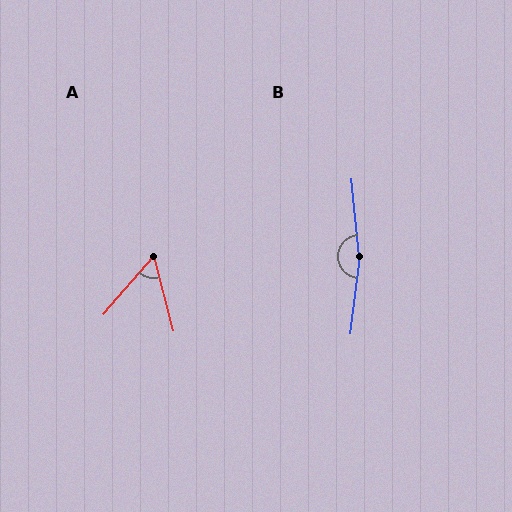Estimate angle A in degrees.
Approximately 55 degrees.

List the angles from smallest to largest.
A (55°), B (168°).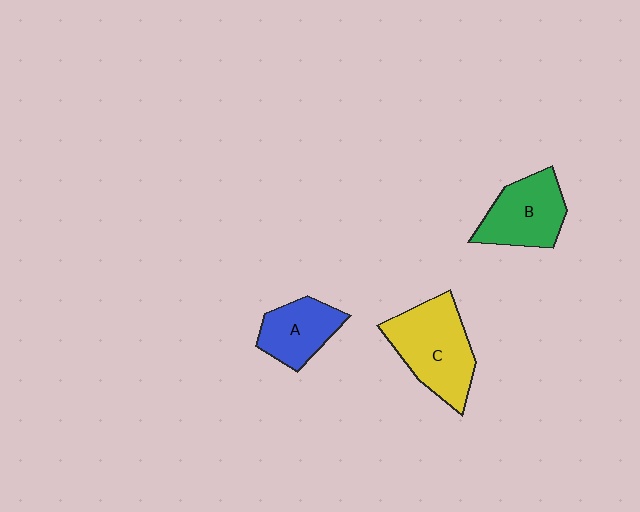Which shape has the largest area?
Shape C (yellow).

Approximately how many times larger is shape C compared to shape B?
Approximately 1.3 times.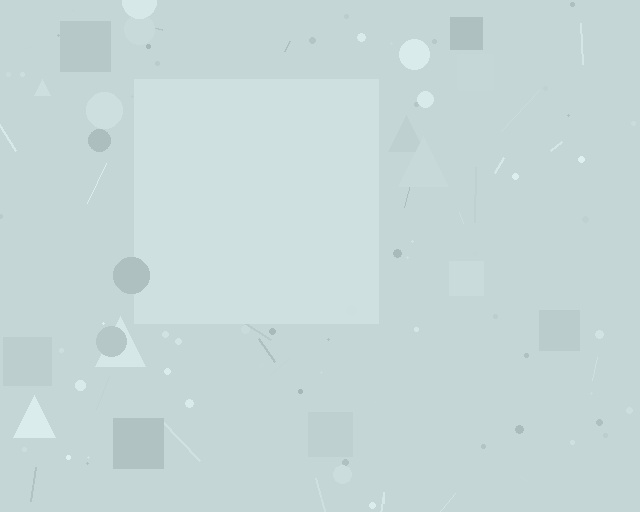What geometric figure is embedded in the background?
A square is embedded in the background.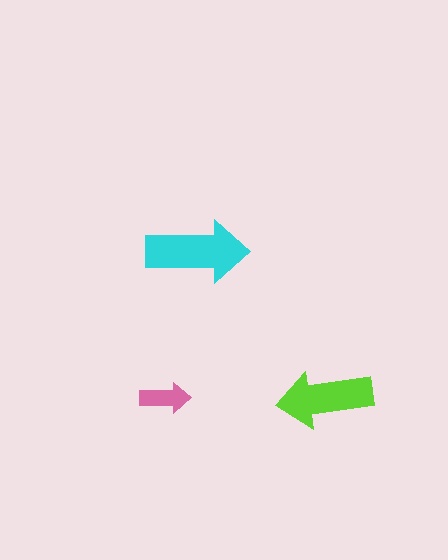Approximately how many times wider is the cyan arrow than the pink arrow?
About 2 times wider.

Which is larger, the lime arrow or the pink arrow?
The lime one.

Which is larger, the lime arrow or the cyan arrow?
The cyan one.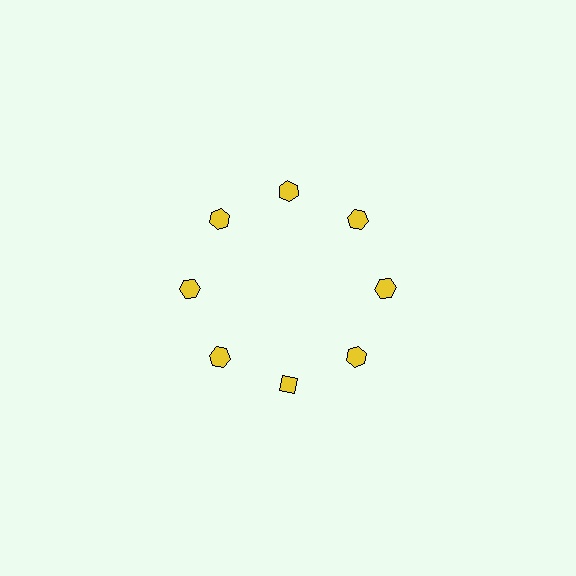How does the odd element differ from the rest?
It has a different shape: diamond instead of hexagon.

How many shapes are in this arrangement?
There are 8 shapes arranged in a ring pattern.